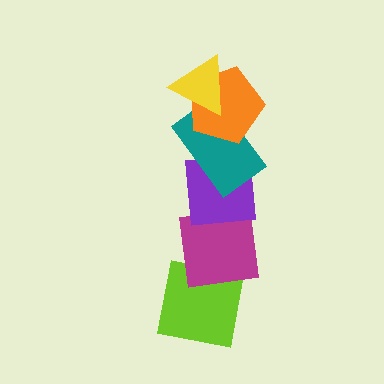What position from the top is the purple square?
The purple square is 4th from the top.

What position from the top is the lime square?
The lime square is 6th from the top.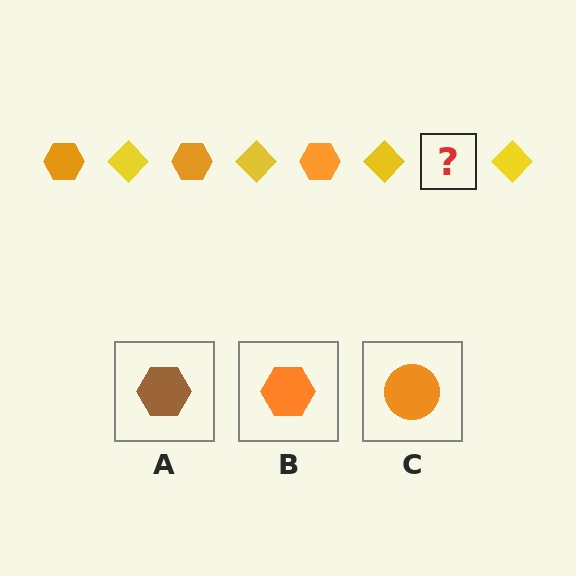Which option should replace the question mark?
Option B.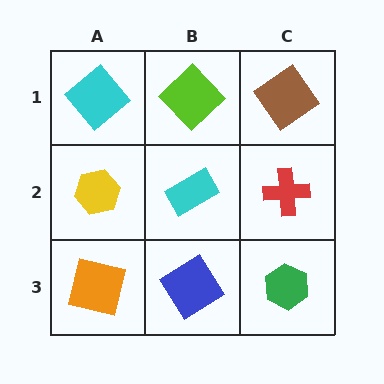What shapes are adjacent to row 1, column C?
A red cross (row 2, column C), a lime diamond (row 1, column B).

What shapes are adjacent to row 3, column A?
A yellow hexagon (row 2, column A), a blue diamond (row 3, column B).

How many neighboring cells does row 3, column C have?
2.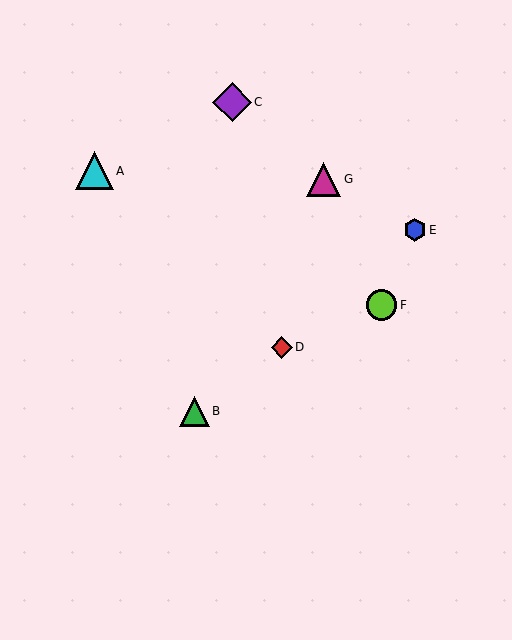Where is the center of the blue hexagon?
The center of the blue hexagon is at (415, 230).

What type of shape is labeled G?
Shape G is a magenta triangle.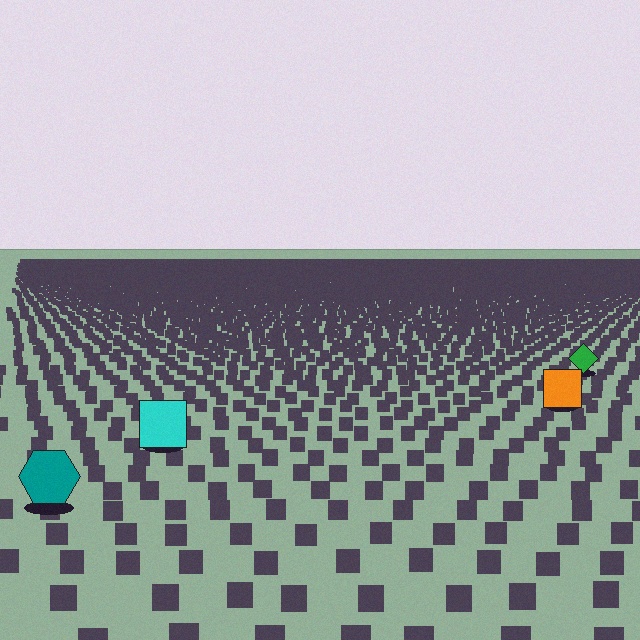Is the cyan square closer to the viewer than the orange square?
Yes. The cyan square is closer — you can tell from the texture gradient: the ground texture is coarser near it.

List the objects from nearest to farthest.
From nearest to farthest: the teal hexagon, the cyan square, the orange square, the green diamond.